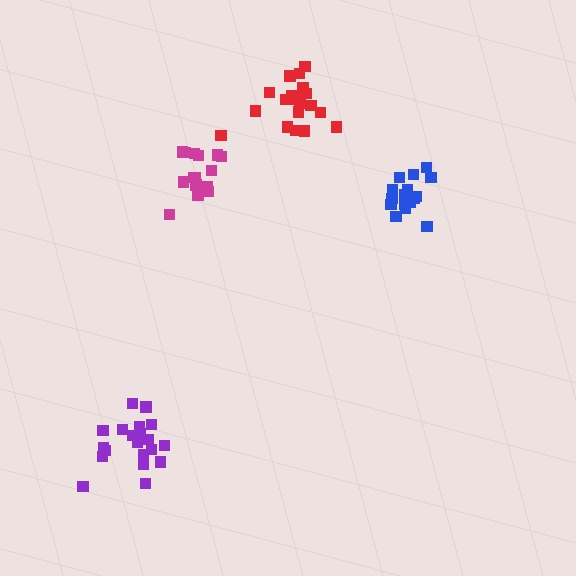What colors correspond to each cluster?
The clusters are colored: magenta, red, purple, blue.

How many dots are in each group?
Group 1: 15 dots, Group 2: 20 dots, Group 3: 20 dots, Group 4: 16 dots (71 total).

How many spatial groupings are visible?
There are 4 spatial groupings.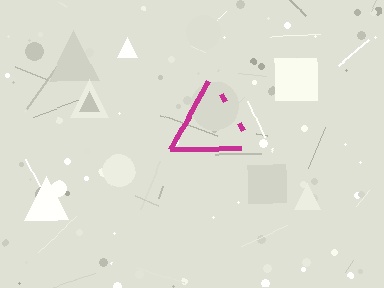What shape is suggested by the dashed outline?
The dashed outline suggests a triangle.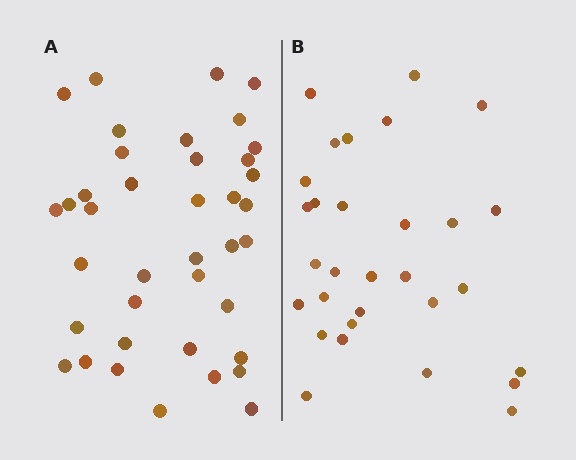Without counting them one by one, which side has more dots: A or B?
Region A (the left region) has more dots.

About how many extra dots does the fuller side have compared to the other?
Region A has roughly 8 or so more dots than region B.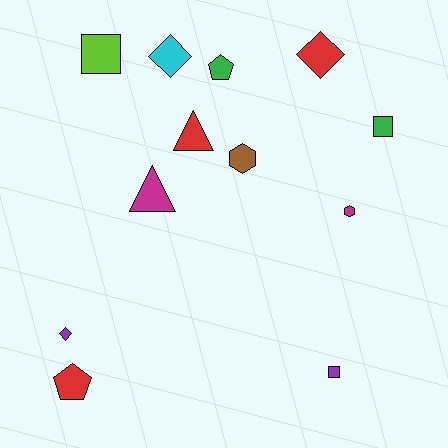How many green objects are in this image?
There are 2 green objects.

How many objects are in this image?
There are 12 objects.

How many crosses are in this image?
There are no crosses.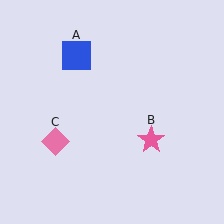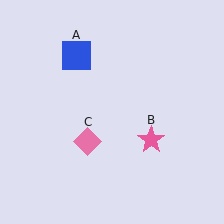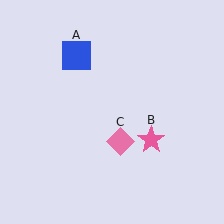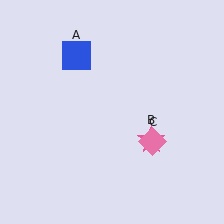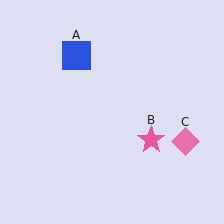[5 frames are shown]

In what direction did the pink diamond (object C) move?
The pink diamond (object C) moved right.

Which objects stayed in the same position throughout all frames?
Blue square (object A) and pink star (object B) remained stationary.